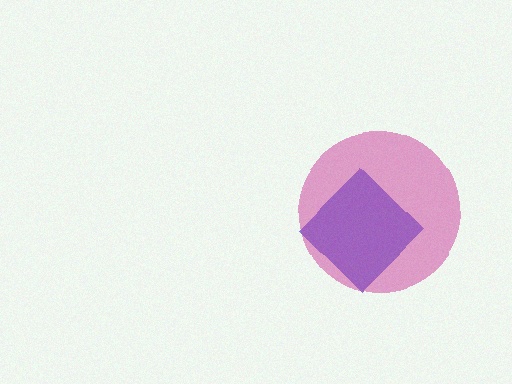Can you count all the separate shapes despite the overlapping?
Yes, there are 2 separate shapes.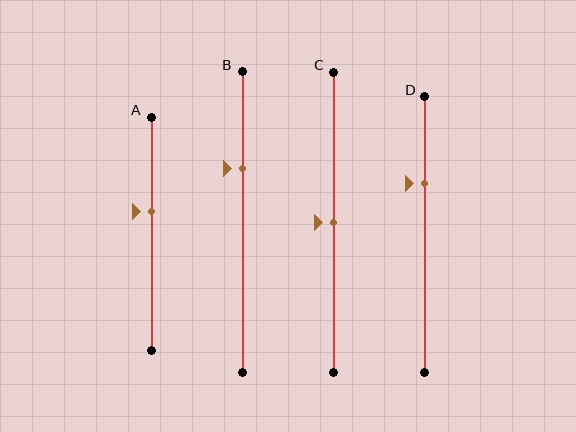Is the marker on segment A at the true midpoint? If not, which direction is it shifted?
No, the marker on segment A is shifted upward by about 9% of the segment length.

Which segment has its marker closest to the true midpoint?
Segment C has its marker closest to the true midpoint.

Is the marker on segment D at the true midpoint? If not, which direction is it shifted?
No, the marker on segment D is shifted upward by about 18% of the segment length.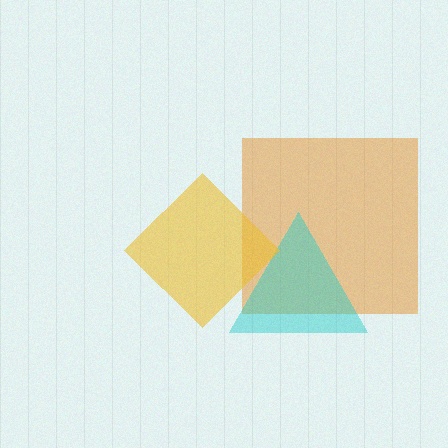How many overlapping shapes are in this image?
There are 3 overlapping shapes in the image.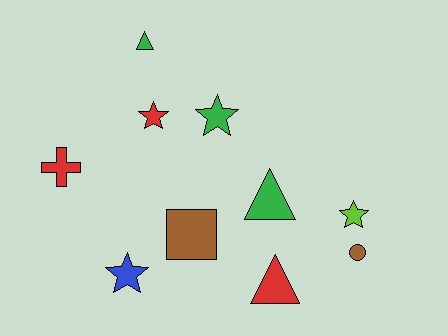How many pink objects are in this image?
There are no pink objects.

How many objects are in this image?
There are 10 objects.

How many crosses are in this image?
There is 1 cross.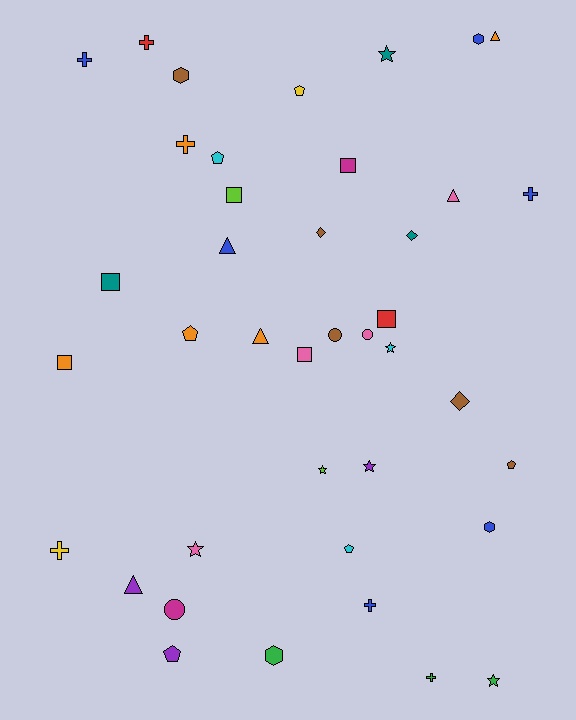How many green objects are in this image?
There are 3 green objects.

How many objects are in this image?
There are 40 objects.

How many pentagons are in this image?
There are 6 pentagons.